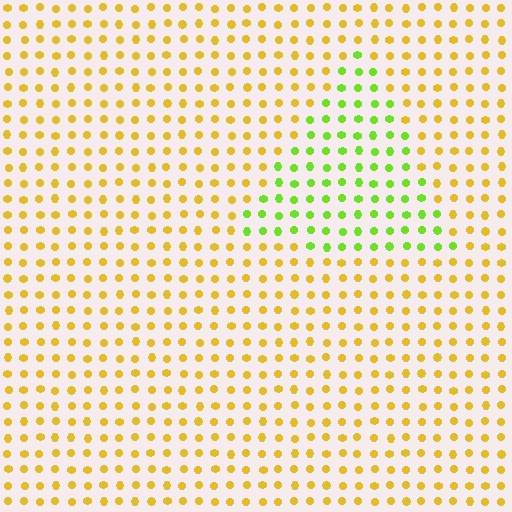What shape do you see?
I see a triangle.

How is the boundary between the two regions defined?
The boundary is defined purely by a slight shift in hue (about 52 degrees). Spacing, size, and orientation are identical on both sides.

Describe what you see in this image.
The image is filled with small yellow elements in a uniform arrangement. A triangle-shaped region is visible where the elements are tinted to a slightly different hue, forming a subtle color boundary.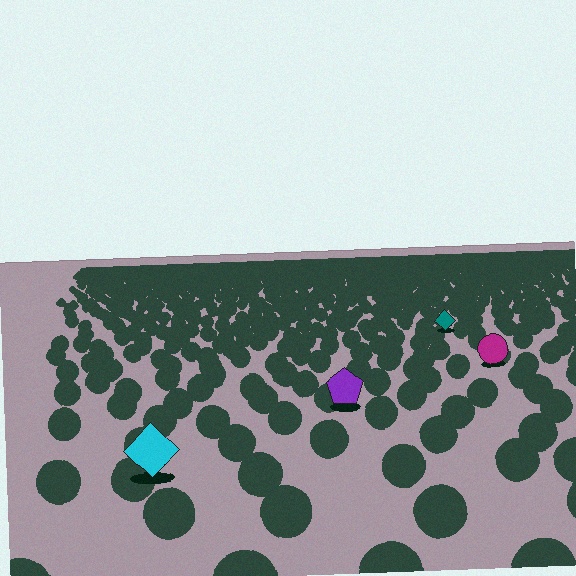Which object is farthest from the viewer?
The teal diamond is farthest from the viewer. It appears smaller and the ground texture around it is denser.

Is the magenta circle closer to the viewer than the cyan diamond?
No. The cyan diamond is closer — you can tell from the texture gradient: the ground texture is coarser near it.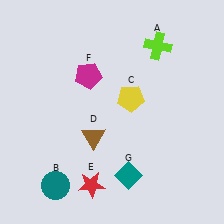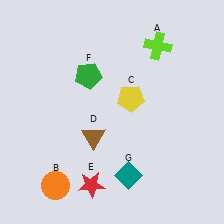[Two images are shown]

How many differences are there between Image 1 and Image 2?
There are 2 differences between the two images.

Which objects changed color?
B changed from teal to orange. F changed from magenta to green.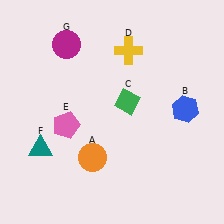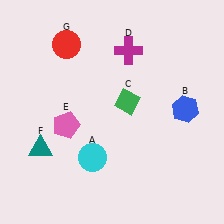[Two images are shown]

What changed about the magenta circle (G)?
In Image 1, G is magenta. In Image 2, it changed to red.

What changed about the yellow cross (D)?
In Image 1, D is yellow. In Image 2, it changed to magenta.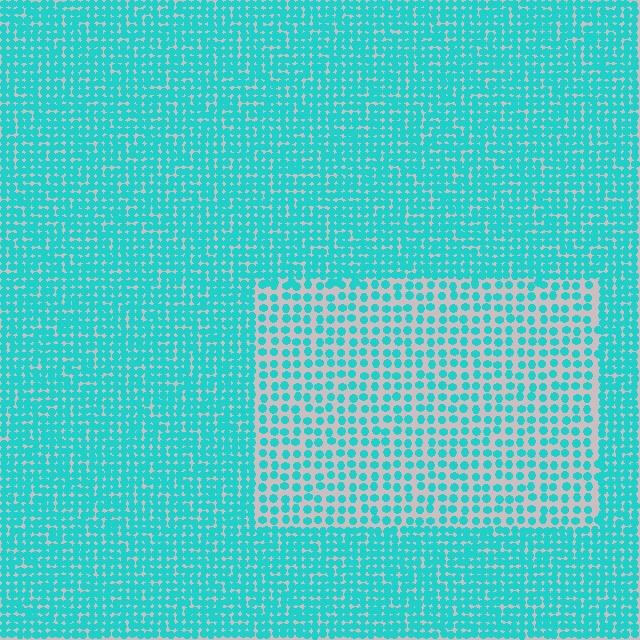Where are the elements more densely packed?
The elements are more densely packed outside the rectangle boundary.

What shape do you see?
I see a rectangle.